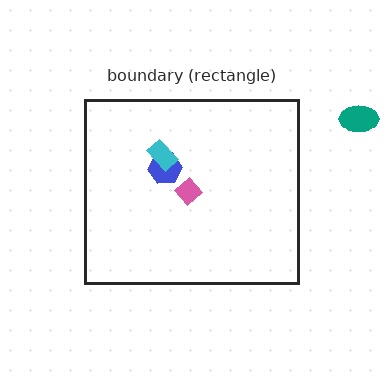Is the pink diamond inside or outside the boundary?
Inside.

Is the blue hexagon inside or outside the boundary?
Inside.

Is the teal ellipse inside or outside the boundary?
Outside.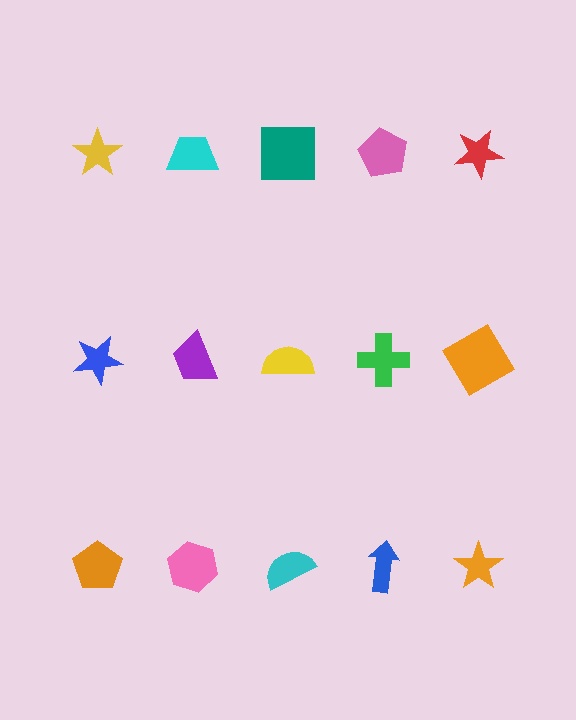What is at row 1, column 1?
A yellow star.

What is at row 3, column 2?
A pink hexagon.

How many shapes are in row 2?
5 shapes.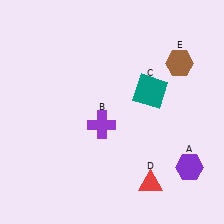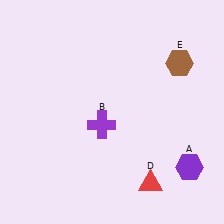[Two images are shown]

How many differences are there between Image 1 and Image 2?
There is 1 difference between the two images.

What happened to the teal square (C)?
The teal square (C) was removed in Image 2. It was in the top-right area of Image 1.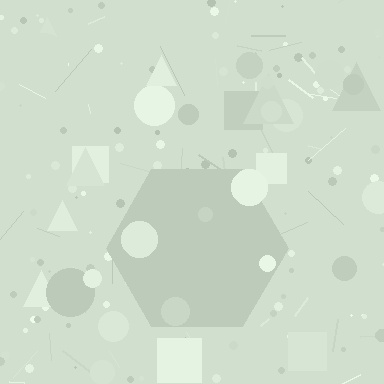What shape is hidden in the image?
A hexagon is hidden in the image.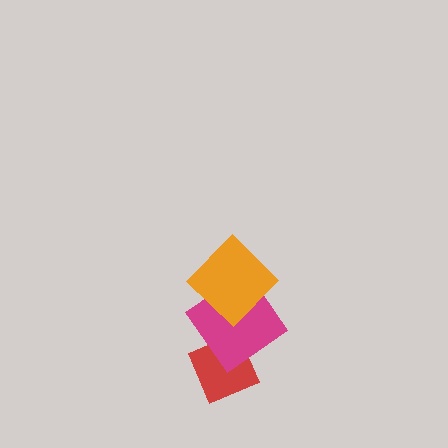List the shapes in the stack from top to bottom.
From top to bottom: the orange diamond, the magenta diamond, the red diamond.